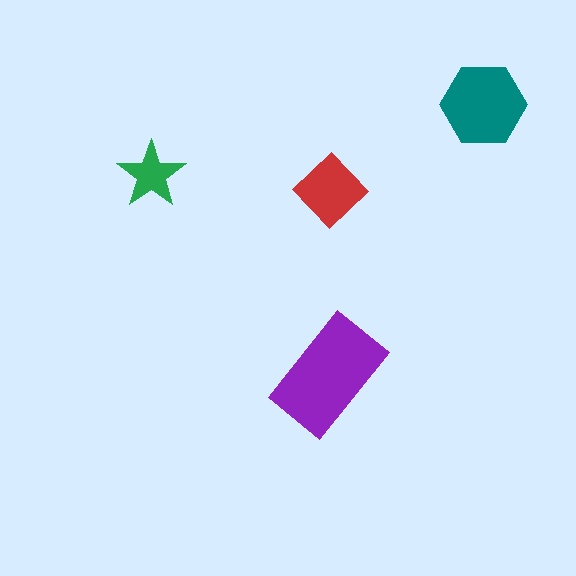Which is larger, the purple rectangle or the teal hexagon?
The purple rectangle.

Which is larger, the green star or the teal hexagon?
The teal hexagon.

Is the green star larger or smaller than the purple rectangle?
Smaller.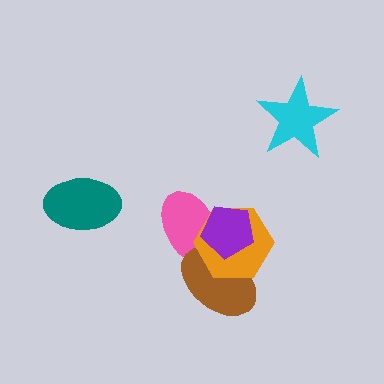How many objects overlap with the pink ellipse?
3 objects overlap with the pink ellipse.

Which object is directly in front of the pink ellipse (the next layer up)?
The brown ellipse is directly in front of the pink ellipse.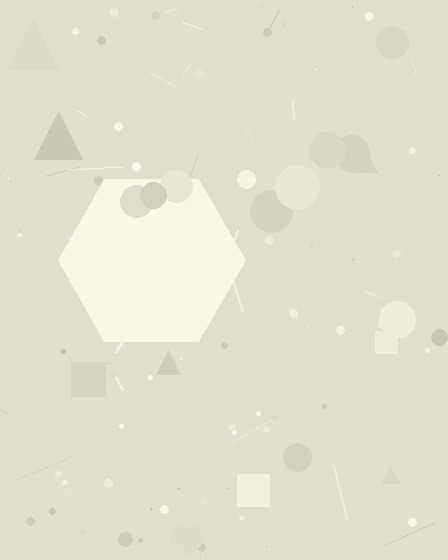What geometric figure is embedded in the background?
A hexagon is embedded in the background.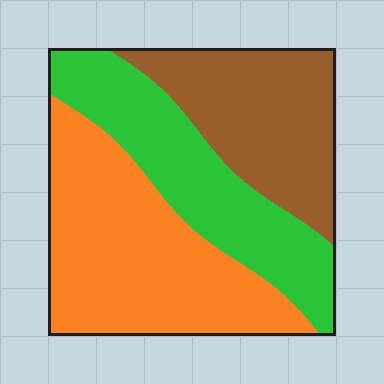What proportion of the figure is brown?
Brown takes up between a quarter and a half of the figure.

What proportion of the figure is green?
Green takes up about one third (1/3) of the figure.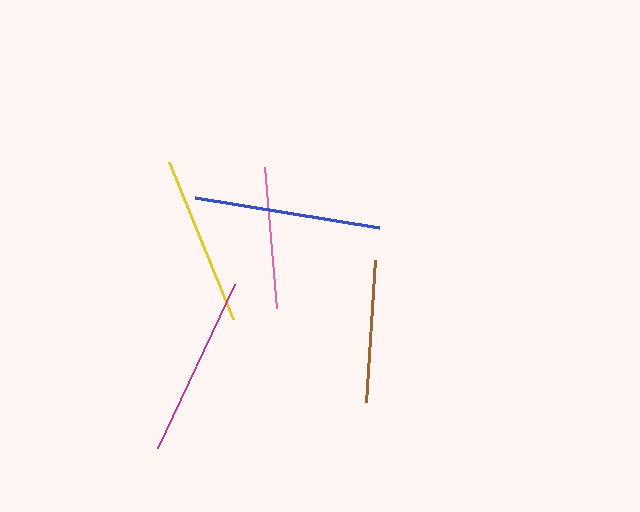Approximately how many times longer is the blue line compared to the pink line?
The blue line is approximately 1.3 times the length of the pink line.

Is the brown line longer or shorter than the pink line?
The brown line is longer than the pink line.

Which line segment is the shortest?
The pink line is the shortest at approximately 142 pixels.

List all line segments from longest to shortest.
From longest to shortest: blue, magenta, yellow, brown, pink.